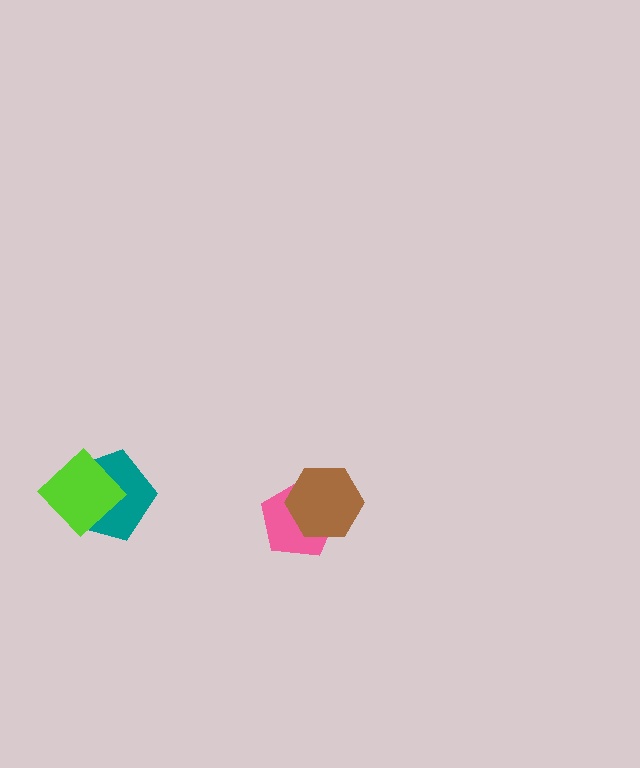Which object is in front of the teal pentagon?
The lime diamond is in front of the teal pentagon.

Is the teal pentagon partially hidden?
Yes, it is partially covered by another shape.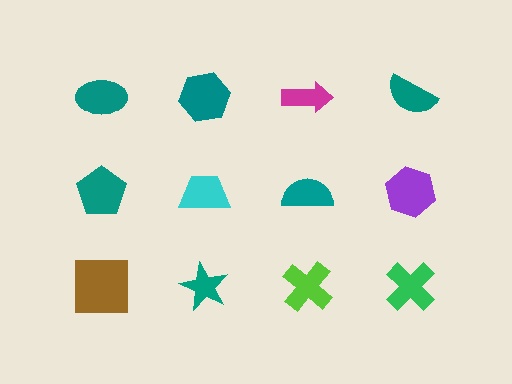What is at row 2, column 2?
A cyan trapezoid.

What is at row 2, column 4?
A purple hexagon.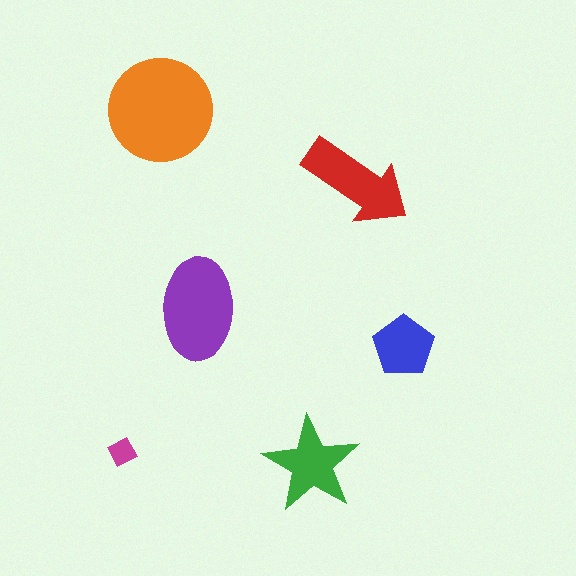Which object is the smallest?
The magenta diamond.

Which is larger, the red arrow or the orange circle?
The orange circle.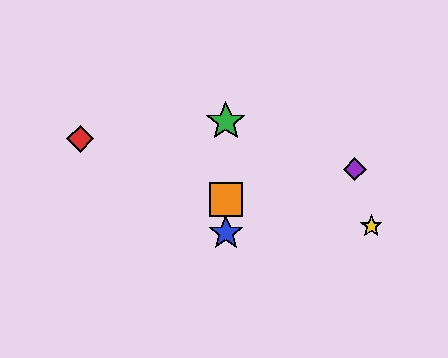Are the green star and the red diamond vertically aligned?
No, the green star is at x≈226 and the red diamond is at x≈80.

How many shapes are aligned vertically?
3 shapes (the blue star, the green star, the orange square) are aligned vertically.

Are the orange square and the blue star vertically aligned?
Yes, both are at x≈226.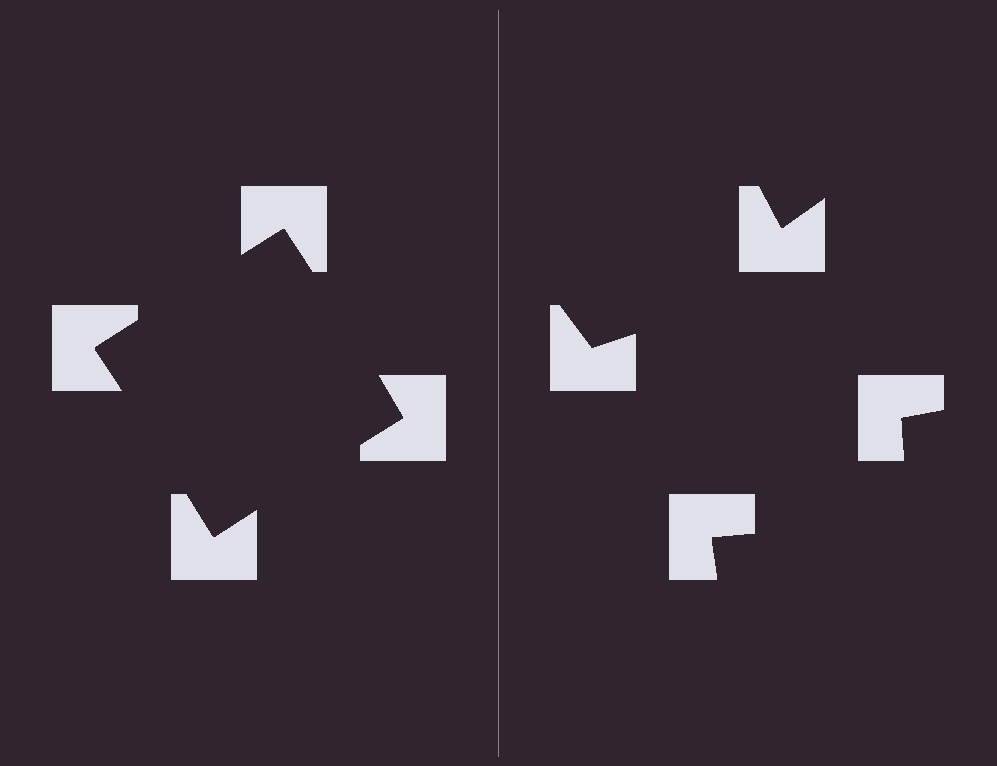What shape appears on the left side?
An illusory square.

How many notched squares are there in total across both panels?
8 — 4 on each side.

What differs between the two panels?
The notched squares are positioned identically on both sides; only the wedge orientations differ. On the left they align to a square; on the right they are misaligned.